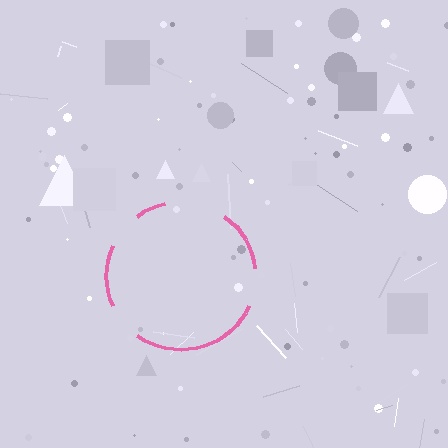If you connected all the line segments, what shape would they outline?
They would outline a circle.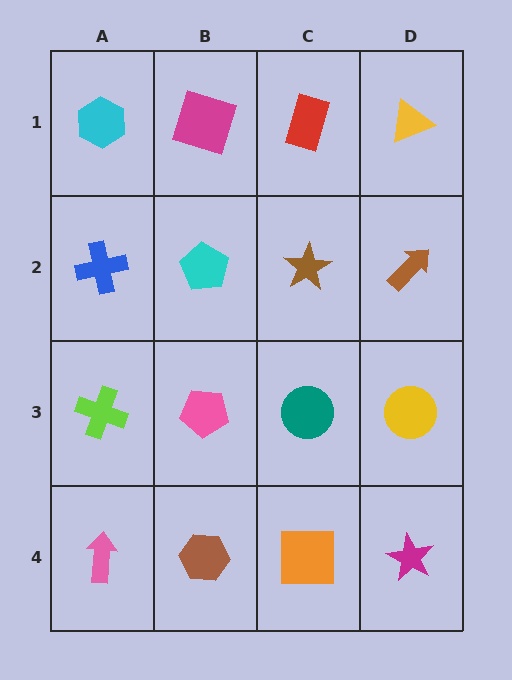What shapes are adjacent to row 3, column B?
A cyan pentagon (row 2, column B), a brown hexagon (row 4, column B), a lime cross (row 3, column A), a teal circle (row 3, column C).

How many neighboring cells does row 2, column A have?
3.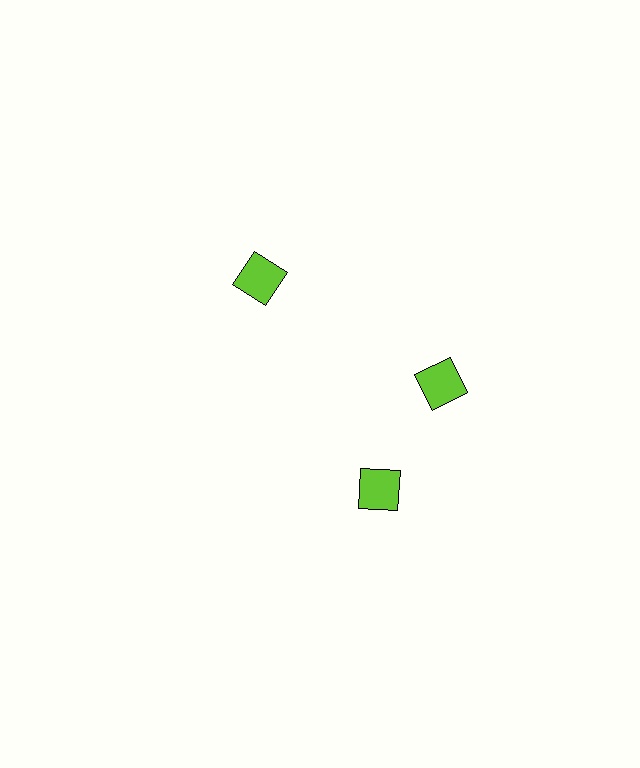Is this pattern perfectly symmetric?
No. The 3 lime squares are arranged in a ring, but one element near the 7 o'clock position is rotated out of alignment along the ring, breaking the 3-fold rotational symmetry.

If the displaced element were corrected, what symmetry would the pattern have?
It would have 3-fold rotational symmetry — the pattern would map onto itself every 120 degrees.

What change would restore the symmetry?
The symmetry would be restored by rotating it back into even spacing with its neighbors so that all 3 squares sit at equal angles and equal distance from the center.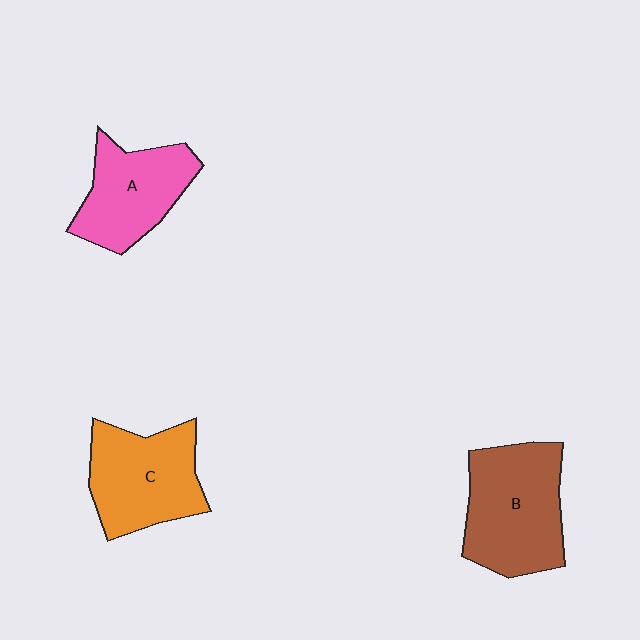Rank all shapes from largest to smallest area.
From largest to smallest: B (brown), C (orange), A (pink).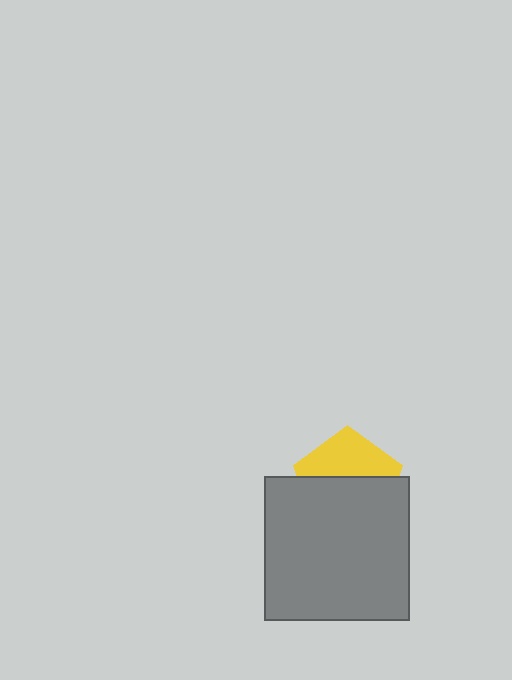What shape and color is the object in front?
The object in front is a gray square.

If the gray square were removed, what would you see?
You would see the complete yellow pentagon.